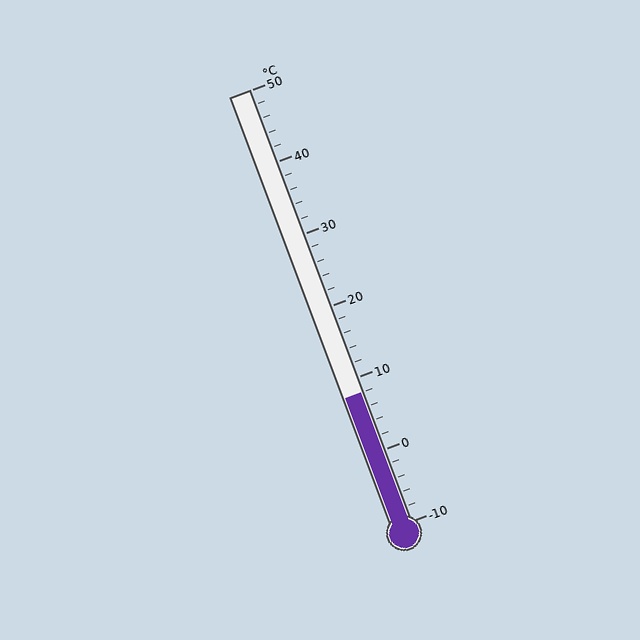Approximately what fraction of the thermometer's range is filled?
The thermometer is filled to approximately 30% of its range.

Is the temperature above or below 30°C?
The temperature is below 30°C.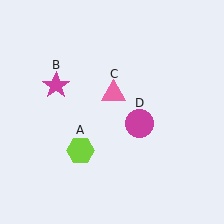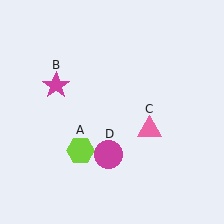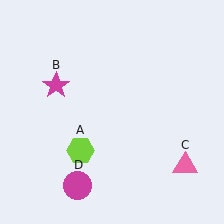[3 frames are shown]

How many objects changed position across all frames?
2 objects changed position: pink triangle (object C), magenta circle (object D).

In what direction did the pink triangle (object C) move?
The pink triangle (object C) moved down and to the right.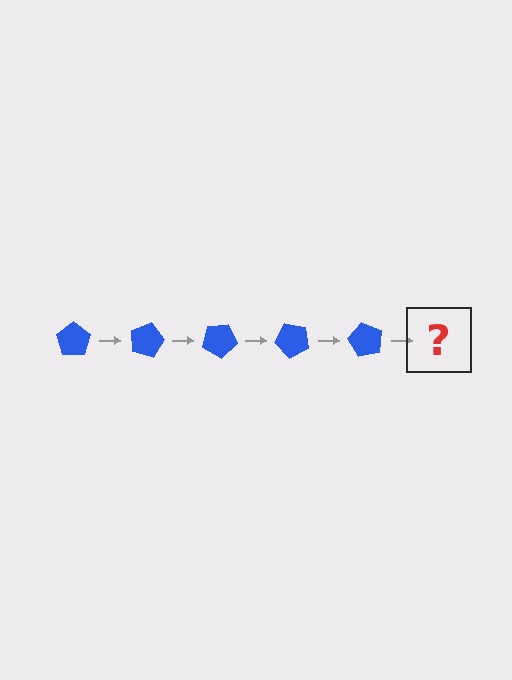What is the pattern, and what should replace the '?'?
The pattern is that the pentagon rotates 15 degrees each step. The '?' should be a blue pentagon rotated 75 degrees.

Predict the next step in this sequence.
The next step is a blue pentagon rotated 75 degrees.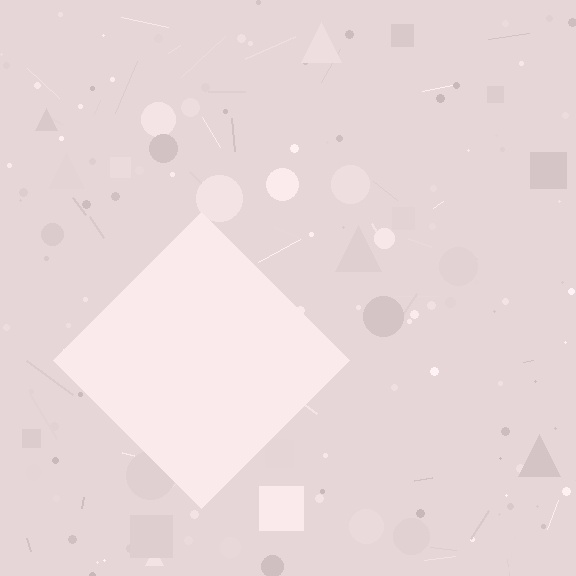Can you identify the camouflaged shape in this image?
The camouflaged shape is a diamond.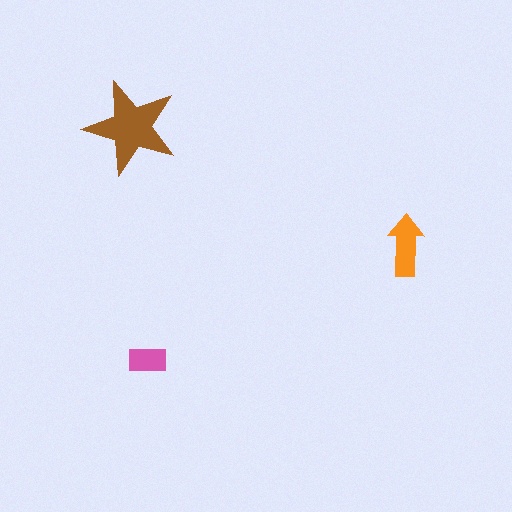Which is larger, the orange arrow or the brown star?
The brown star.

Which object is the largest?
The brown star.